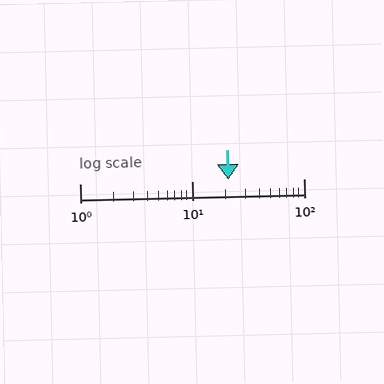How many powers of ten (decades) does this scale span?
The scale spans 2 decades, from 1 to 100.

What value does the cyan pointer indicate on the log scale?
The pointer indicates approximately 21.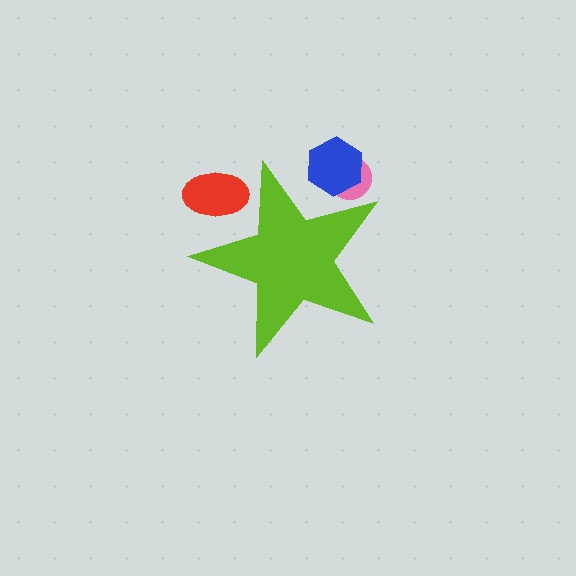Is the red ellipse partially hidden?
Yes, the red ellipse is partially hidden behind the lime star.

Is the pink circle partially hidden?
Yes, the pink circle is partially hidden behind the lime star.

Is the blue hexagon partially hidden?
Yes, the blue hexagon is partially hidden behind the lime star.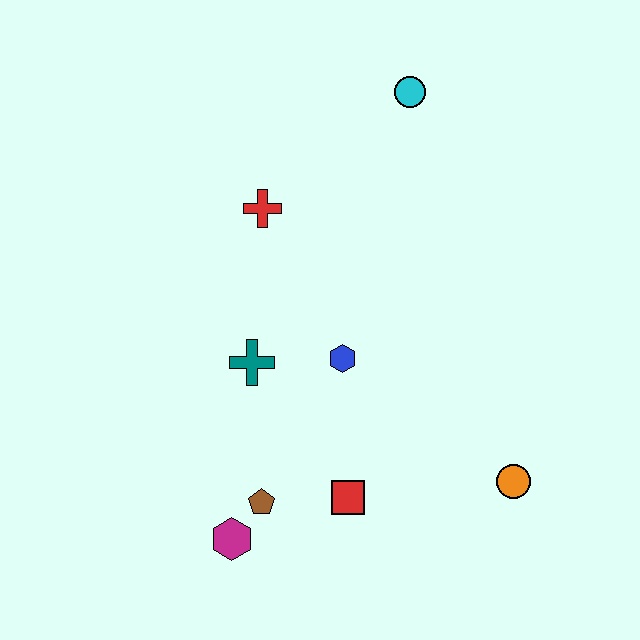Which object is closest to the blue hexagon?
The teal cross is closest to the blue hexagon.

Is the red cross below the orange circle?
No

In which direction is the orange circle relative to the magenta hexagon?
The orange circle is to the right of the magenta hexagon.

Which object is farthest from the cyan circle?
The magenta hexagon is farthest from the cyan circle.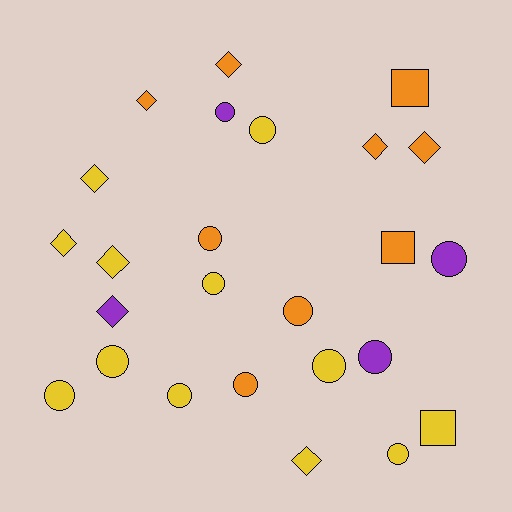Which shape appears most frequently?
Circle, with 13 objects.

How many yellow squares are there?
There is 1 yellow square.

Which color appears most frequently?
Yellow, with 12 objects.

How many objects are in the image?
There are 25 objects.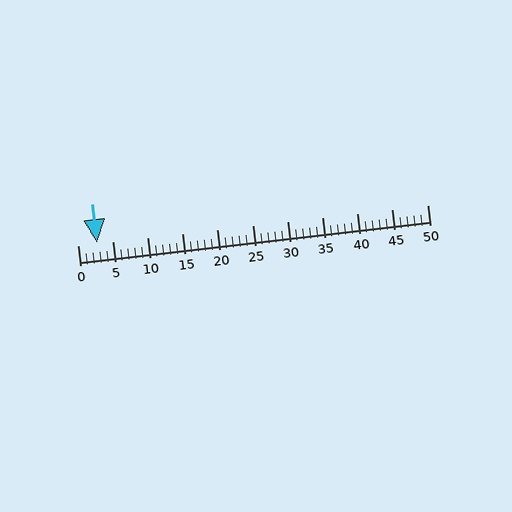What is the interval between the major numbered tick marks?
The major tick marks are spaced 5 units apart.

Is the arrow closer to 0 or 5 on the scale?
The arrow is closer to 5.